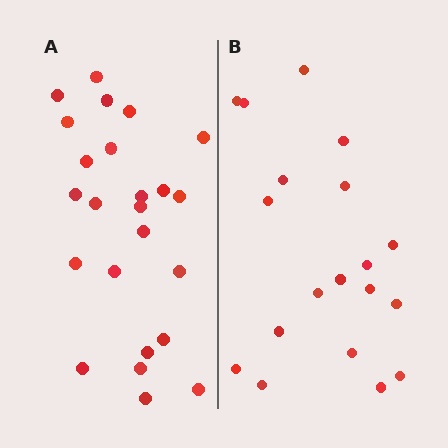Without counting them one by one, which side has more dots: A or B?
Region A (the left region) has more dots.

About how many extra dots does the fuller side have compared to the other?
Region A has about 5 more dots than region B.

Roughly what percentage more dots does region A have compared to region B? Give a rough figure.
About 25% more.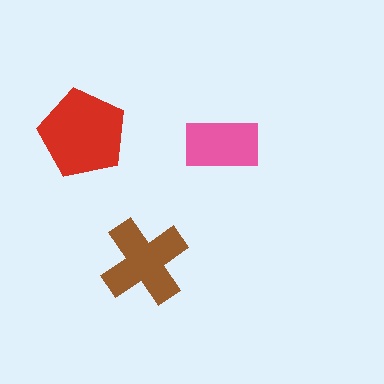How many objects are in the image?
There are 3 objects in the image.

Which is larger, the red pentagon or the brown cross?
The red pentagon.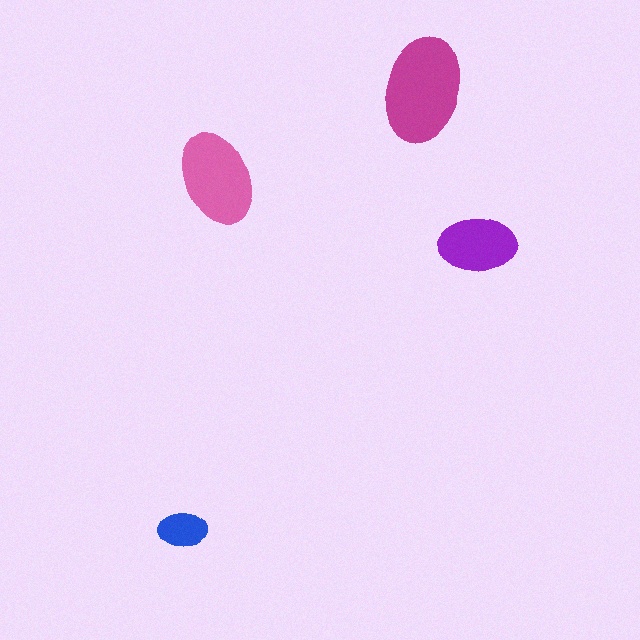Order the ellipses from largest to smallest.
the magenta one, the pink one, the purple one, the blue one.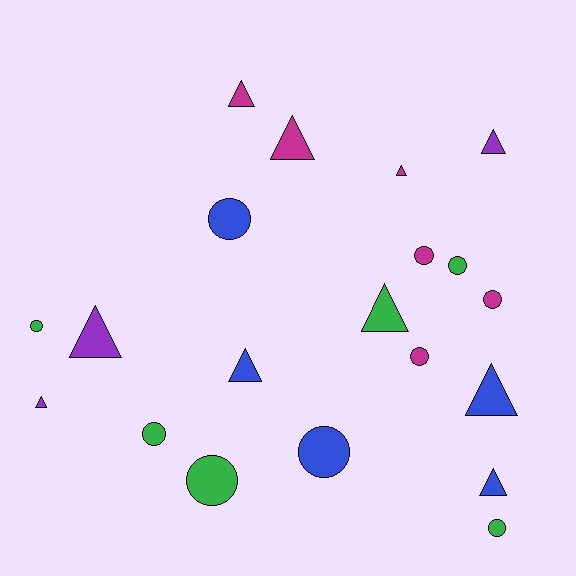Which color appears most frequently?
Magenta, with 6 objects.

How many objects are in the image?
There are 20 objects.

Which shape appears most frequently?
Triangle, with 10 objects.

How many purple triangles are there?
There are 3 purple triangles.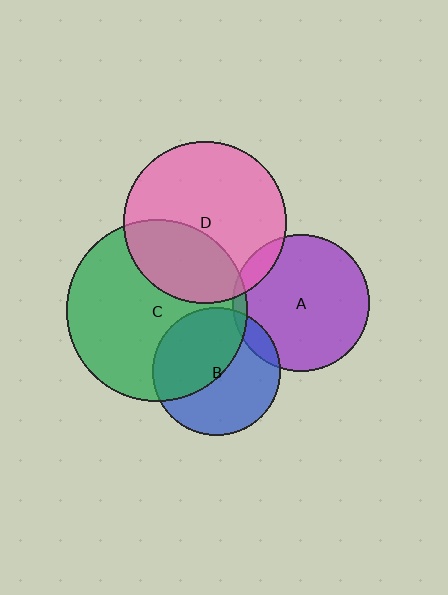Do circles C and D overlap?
Yes.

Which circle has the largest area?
Circle C (green).